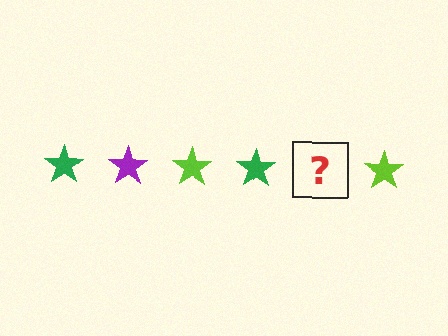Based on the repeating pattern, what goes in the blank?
The blank should be a purple star.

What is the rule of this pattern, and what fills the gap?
The rule is that the pattern cycles through green, purple, lime stars. The gap should be filled with a purple star.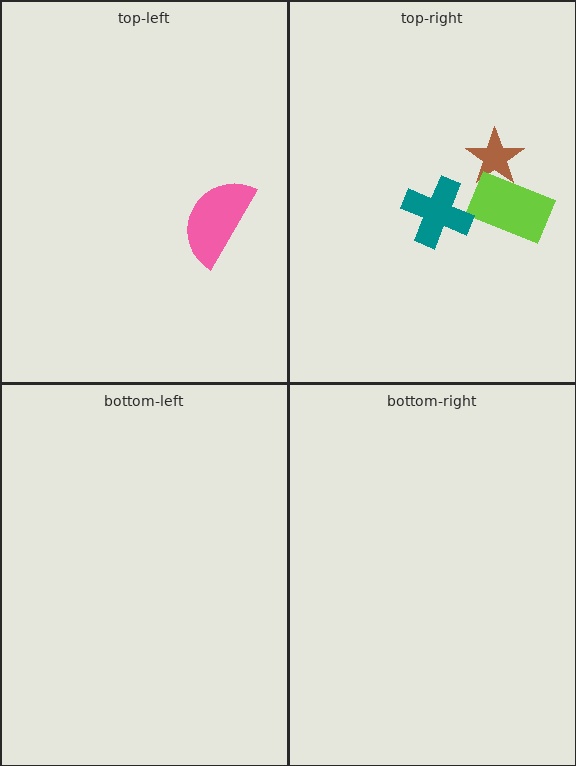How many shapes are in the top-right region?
3.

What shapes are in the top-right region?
The brown star, the lime rectangle, the teal cross.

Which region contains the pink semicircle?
The top-left region.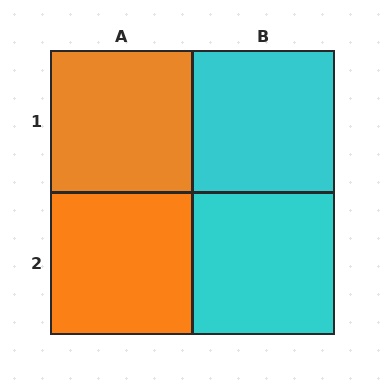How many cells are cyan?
2 cells are cyan.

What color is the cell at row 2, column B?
Cyan.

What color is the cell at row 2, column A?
Orange.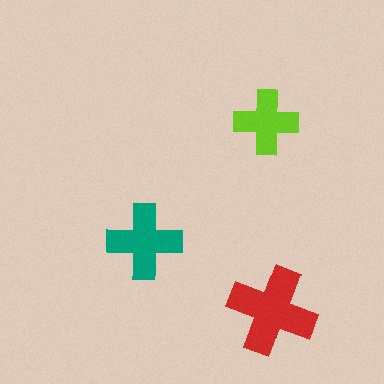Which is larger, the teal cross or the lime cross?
The teal one.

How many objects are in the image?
There are 3 objects in the image.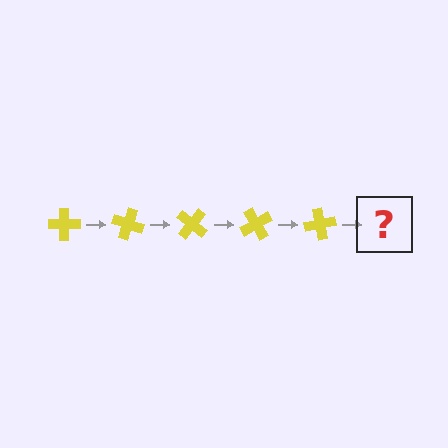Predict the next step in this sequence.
The next step is a yellow cross rotated 100 degrees.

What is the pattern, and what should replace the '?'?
The pattern is that the cross rotates 20 degrees each step. The '?' should be a yellow cross rotated 100 degrees.